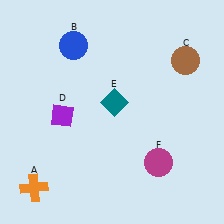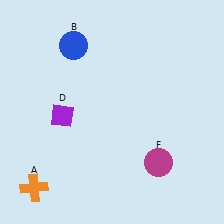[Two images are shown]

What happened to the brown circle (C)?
The brown circle (C) was removed in Image 2. It was in the top-right area of Image 1.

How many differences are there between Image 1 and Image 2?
There are 2 differences between the two images.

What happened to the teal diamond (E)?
The teal diamond (E) was removed in Image 2. It was in the top-right area of Image 1.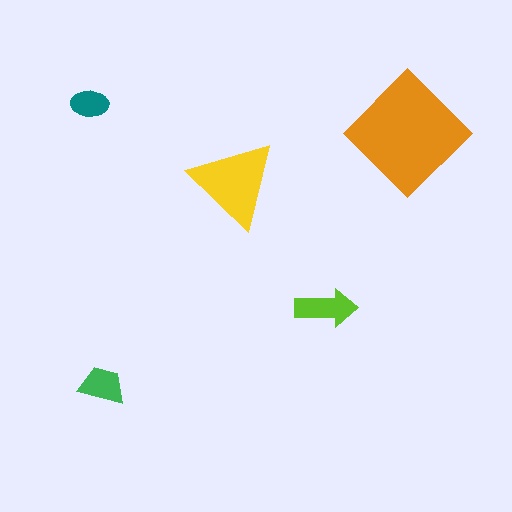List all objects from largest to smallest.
The orange diamond, the yellow triangle, the lime arrow, the green trapezoid, the teal ellipse.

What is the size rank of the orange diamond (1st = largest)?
1st.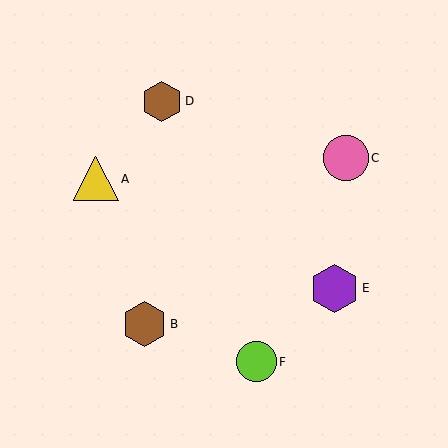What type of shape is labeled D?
Shape D is a brown hexagon.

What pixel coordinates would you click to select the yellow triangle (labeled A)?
Click at (96, 179) to select the yellow triangle A.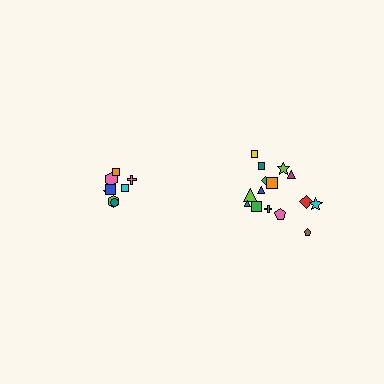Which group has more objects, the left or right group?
The right group.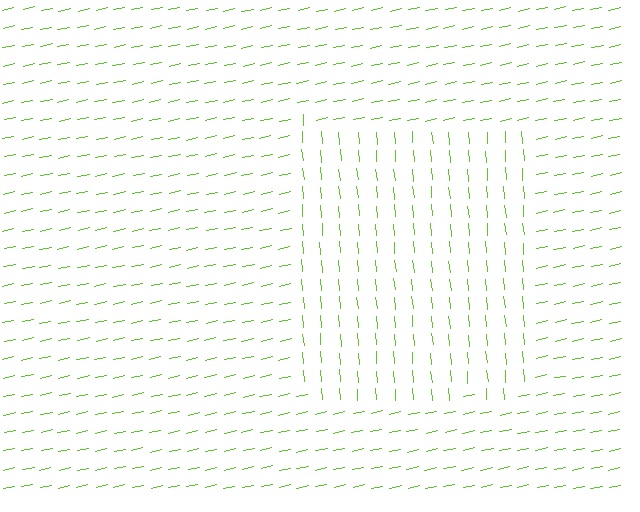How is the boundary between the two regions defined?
The boundary is defined purely by a change in line orientation (approximately 83 degrees difference). All lines are the same color and thickness.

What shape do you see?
I see a rectangle.